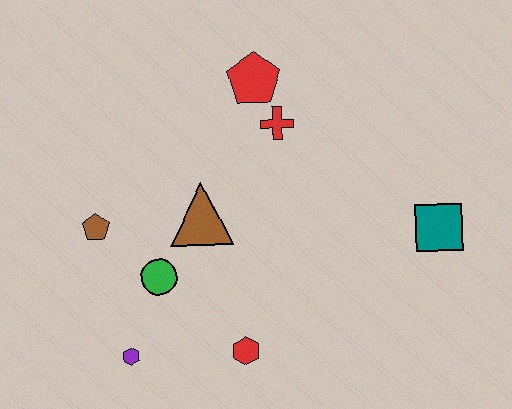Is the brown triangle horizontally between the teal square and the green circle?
Yes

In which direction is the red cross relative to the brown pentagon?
The red cross is to the right of the brown pentagon.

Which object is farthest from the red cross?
The purple hexagon is farthest from the red cross.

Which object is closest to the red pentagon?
The red cross is closest to the red pentagon.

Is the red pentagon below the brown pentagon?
No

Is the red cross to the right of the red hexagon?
Yes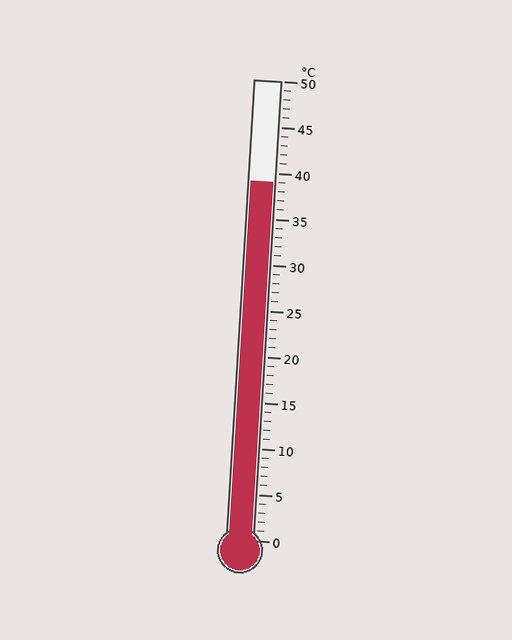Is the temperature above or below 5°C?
The temperature is above 5°C.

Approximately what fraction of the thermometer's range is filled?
The thermometer is filled to approximately 80% of its range.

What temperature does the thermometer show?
The thermometer shows approximately 39°C.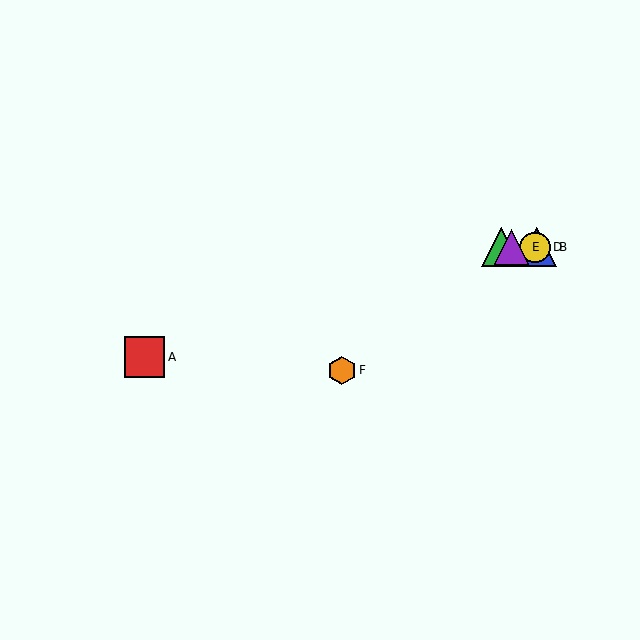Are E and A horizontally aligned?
No, E is at y≈247 and A is at y≈357.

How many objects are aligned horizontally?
4 objects (B, C, D, E) are aligned horizontally.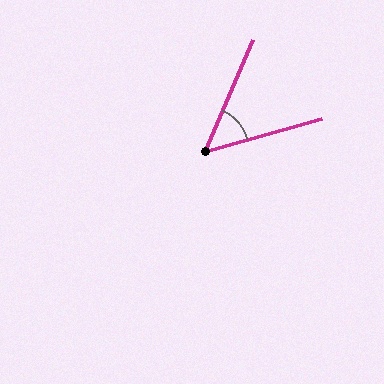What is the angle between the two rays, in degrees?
Approximately 51 degrees.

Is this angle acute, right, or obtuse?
It is acute.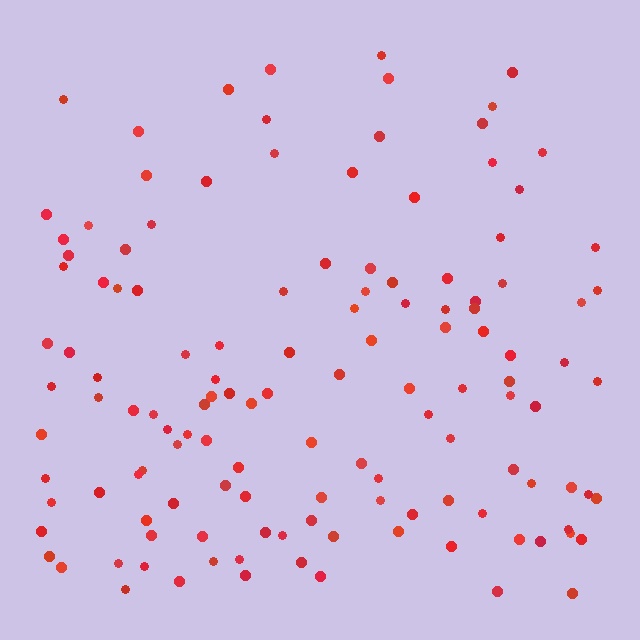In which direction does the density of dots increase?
From top to bottom, with the bottom side densest.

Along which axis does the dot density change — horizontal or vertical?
Vertical.